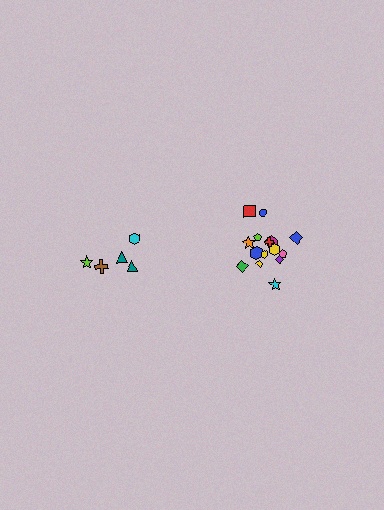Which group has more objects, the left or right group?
The right group.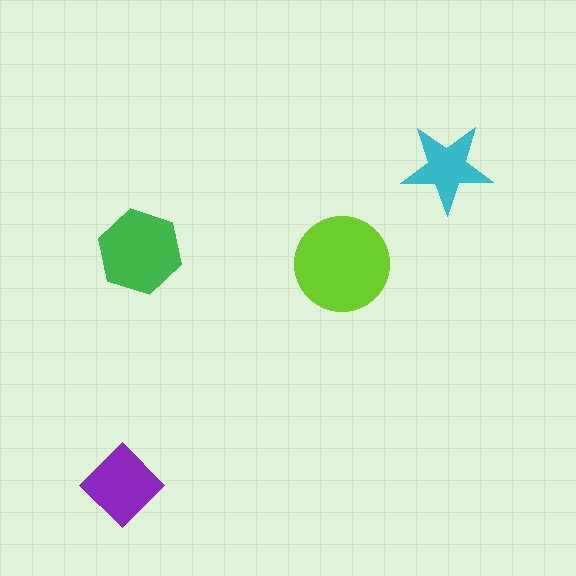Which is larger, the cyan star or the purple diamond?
The purple diamond.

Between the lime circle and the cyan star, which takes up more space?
The lime circle.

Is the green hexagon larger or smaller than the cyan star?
Larger.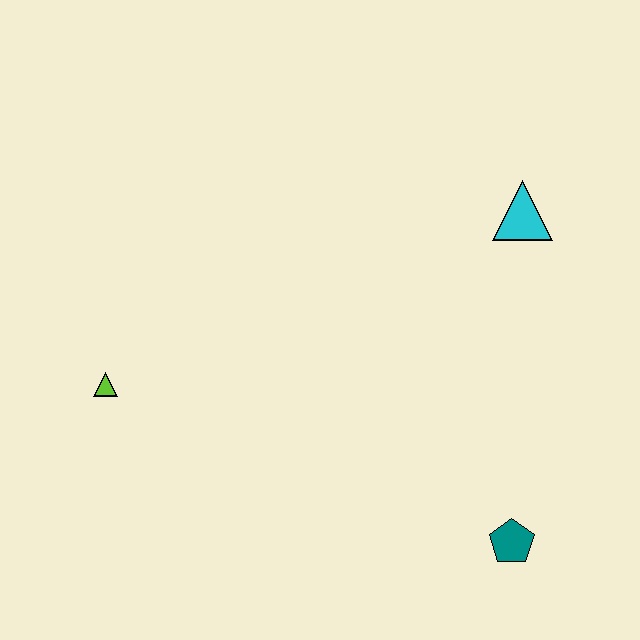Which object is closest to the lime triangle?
The teal pentagon is closest to the lime triangle.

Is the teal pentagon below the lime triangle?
Yes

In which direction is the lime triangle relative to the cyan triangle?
The lime triangle is to the left of the cyan triangle.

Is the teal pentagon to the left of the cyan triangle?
Yes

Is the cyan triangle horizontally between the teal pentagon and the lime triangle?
No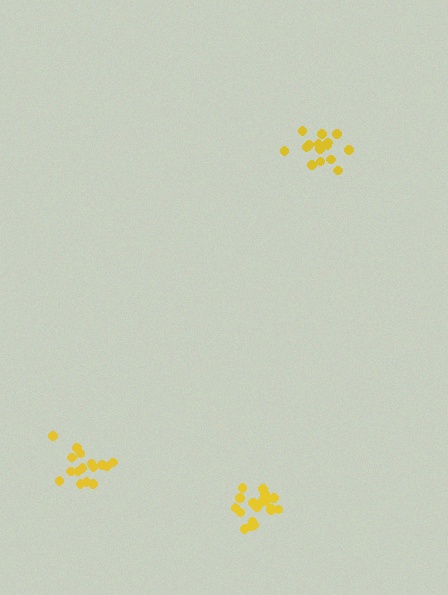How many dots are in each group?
Group 1: 16 dots, Group 2: 16 dots, Group 3: 19 dots (51 total).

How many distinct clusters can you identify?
There are 3 distinct clusters.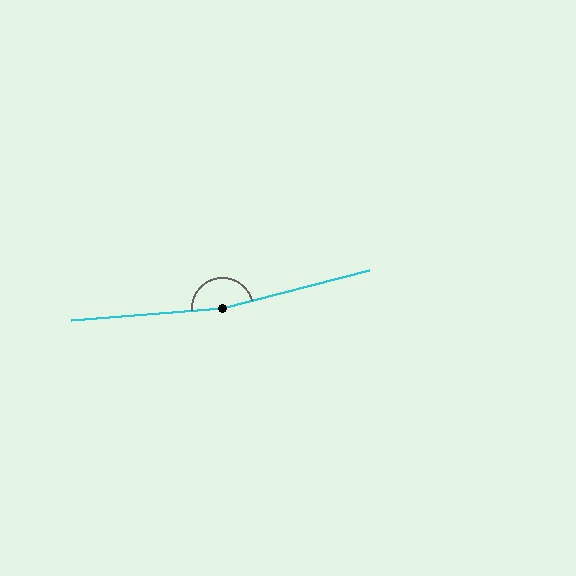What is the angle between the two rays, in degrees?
Approximately 170 degrees.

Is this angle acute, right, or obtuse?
It is obtuse.